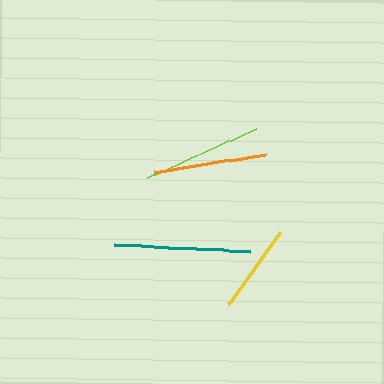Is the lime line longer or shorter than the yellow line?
The lime line is longer than the yellow line.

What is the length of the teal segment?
The teal segment is approximately 136 pixels long.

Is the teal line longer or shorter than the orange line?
The teal line is longer than the orange line.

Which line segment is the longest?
The teal line is the longest at approximately 136 pixels.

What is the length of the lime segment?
The lime segment is approximately 119 pixels long.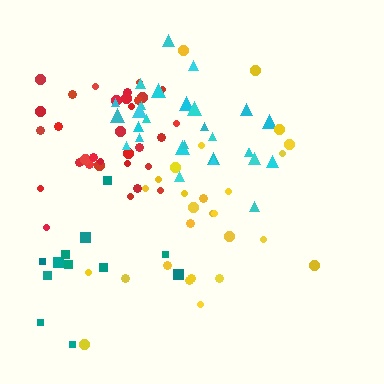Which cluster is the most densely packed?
Cyan.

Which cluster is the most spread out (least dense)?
Teal.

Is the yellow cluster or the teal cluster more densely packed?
Yellow.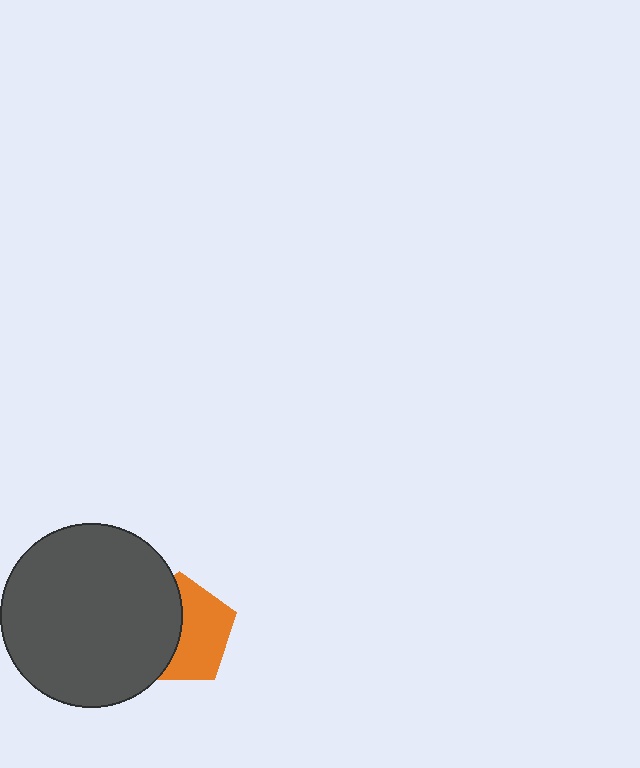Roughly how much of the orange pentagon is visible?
About half of it is visible (roughly 53%).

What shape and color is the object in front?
The object in front is a dark gray circle.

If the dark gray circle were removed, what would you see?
You would see the complete orange pentagon.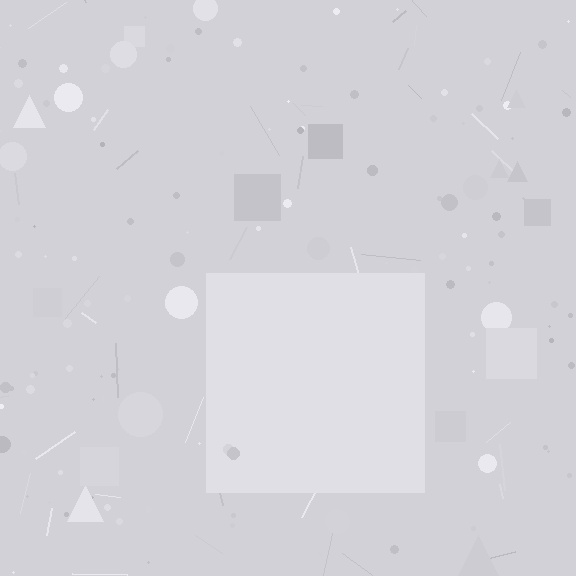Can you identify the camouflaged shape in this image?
The camouflaged shape is a square.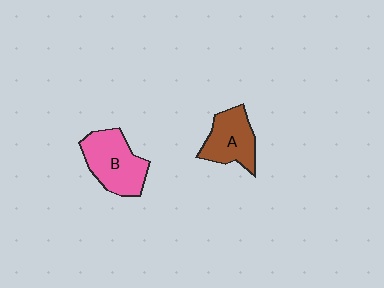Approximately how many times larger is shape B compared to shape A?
Approximately 1.2 times.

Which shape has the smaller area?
Shape A (brown).